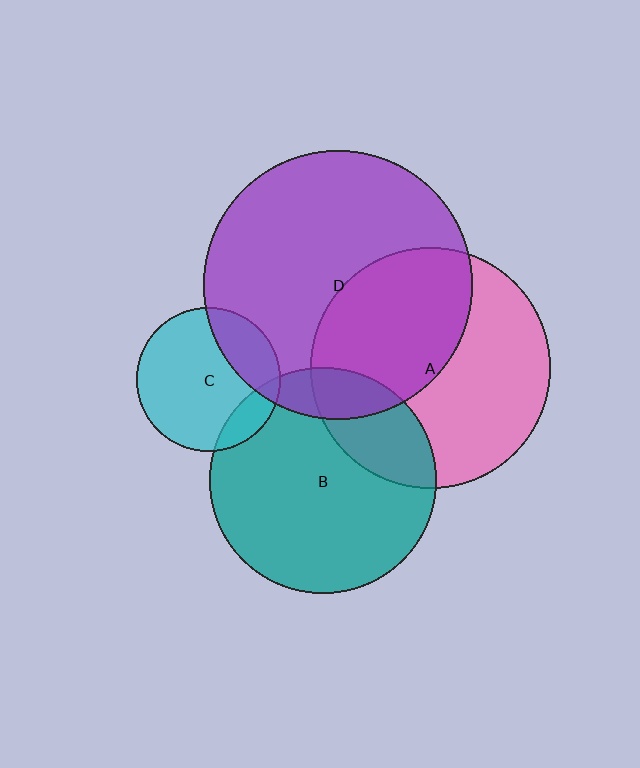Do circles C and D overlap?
Yes.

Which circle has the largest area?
Circle D (purple).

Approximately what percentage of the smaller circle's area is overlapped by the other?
Approximately 25%.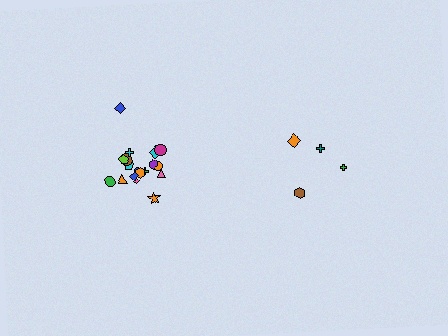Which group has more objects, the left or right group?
The left group.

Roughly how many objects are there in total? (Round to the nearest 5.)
Roughly 20 objects in total.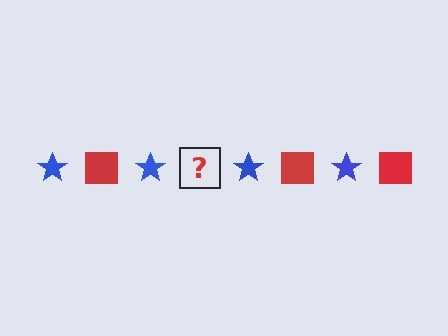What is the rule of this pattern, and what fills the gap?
The rule is that the pattern alternates between blue star and red square. The gap should be filled with a red square.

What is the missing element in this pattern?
The missing element is a red square.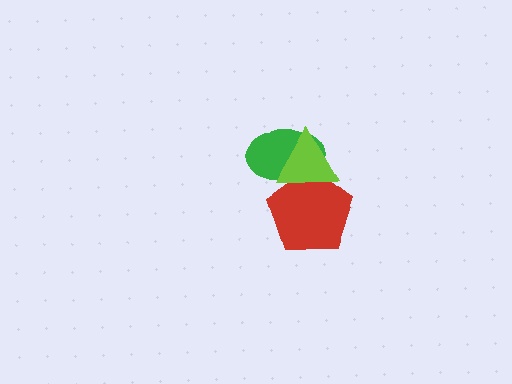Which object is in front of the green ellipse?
The lime triangle is in front of the green ellipse.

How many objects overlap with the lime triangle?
2 objects overlap with the lime triangle.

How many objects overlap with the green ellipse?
2 objects overlap with the green ellipse.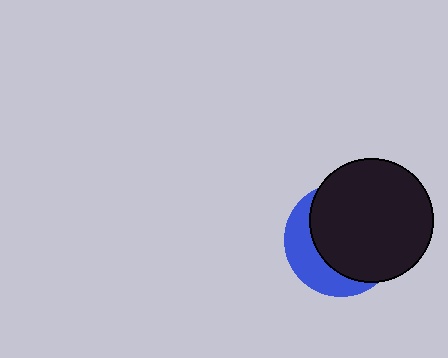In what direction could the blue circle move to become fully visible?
The blue circle could move toward the lower-left. That would shift it out from behind the black circle entirely.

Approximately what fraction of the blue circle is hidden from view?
Roughly 68% of the blue circle is hidden behind the black circle.